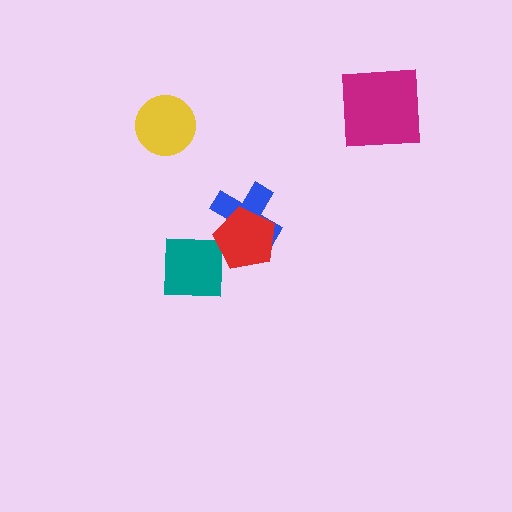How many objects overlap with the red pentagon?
1 object overlaps with the red pentagon.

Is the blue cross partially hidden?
Yes, it is partially covered by another shape.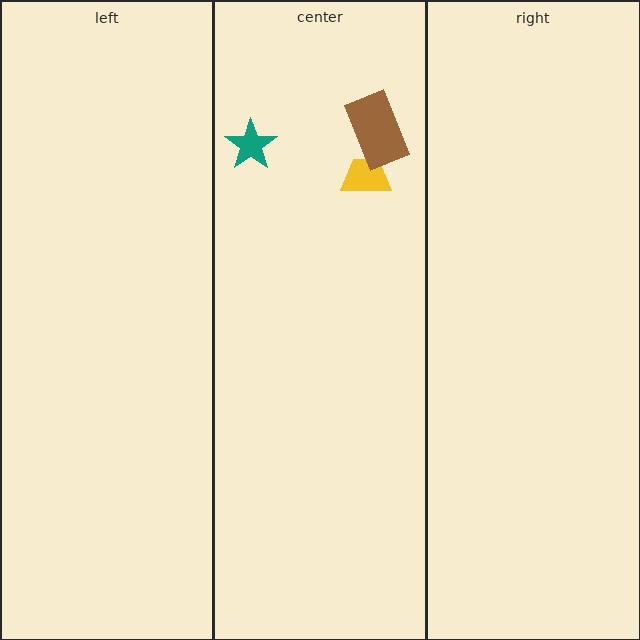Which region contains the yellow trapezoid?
The center region.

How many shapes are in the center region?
3.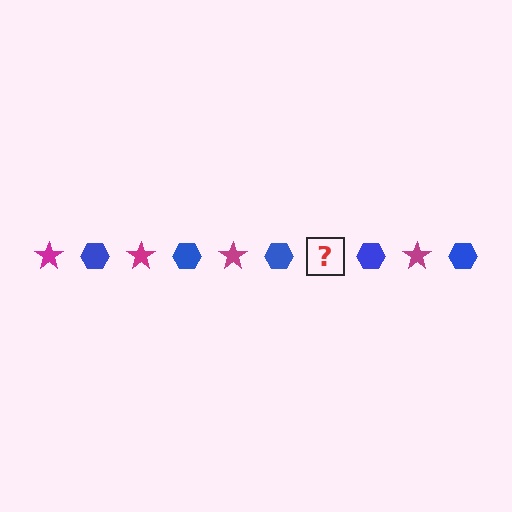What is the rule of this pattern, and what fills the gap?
The rule is that the pattern alternates between magenta star and blue hexagon. The gap should be filled with a magenta star.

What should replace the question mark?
The question mark should be replaced with a magenta star.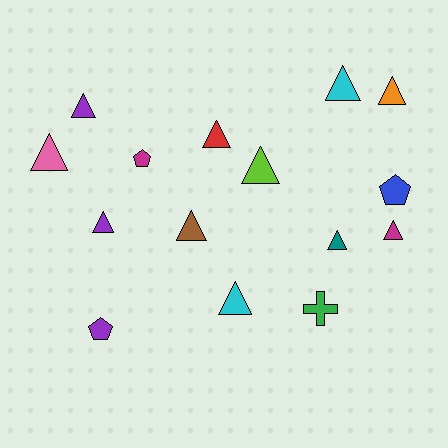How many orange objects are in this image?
There is 1 orange object.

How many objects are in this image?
There are 15 objects.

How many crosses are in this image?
There is 1 cross.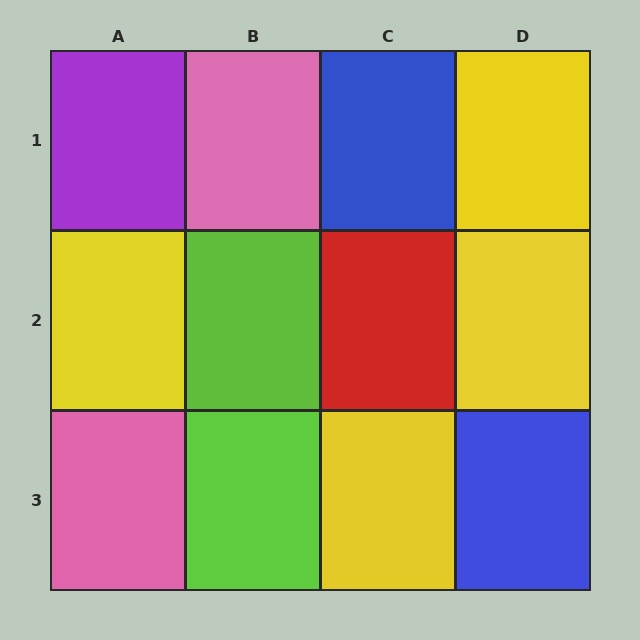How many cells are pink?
2 cells are pink.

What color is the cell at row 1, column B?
Pink.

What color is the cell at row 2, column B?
Lime.